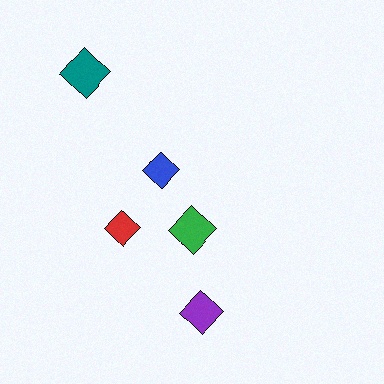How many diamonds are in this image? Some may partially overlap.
There are 5 diamonds.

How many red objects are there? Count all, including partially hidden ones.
There is 1 red object.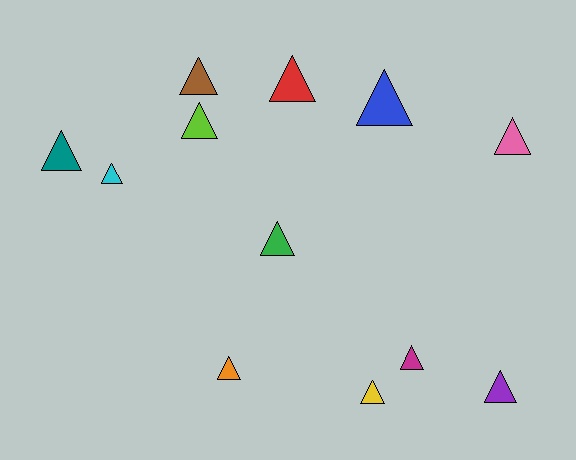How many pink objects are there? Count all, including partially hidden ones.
There is 1 pink object.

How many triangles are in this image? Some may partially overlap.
There are 12 triangles.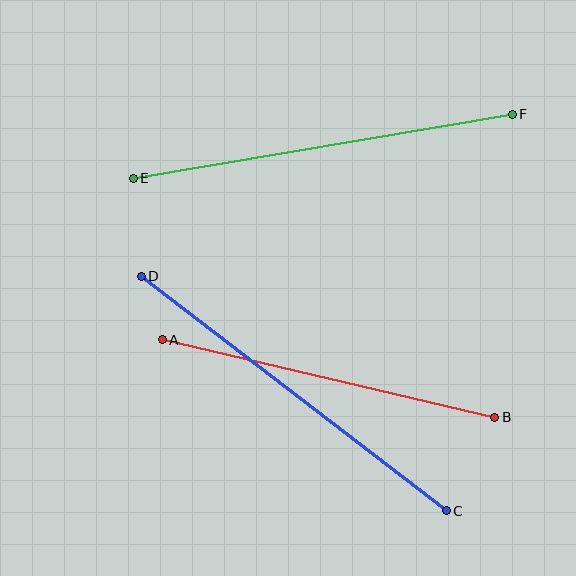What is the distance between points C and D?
The distance is approximately 385 pixels.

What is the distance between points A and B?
The distance is approximately 341 pixels.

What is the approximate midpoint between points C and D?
The midpoint is at approximately (294, 393) pixels.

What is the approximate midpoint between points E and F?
The midpoint is at approximately (323, 146) pixels.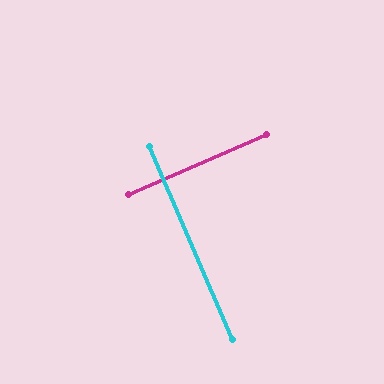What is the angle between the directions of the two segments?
Approximately 90 degrees.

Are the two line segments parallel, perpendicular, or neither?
Perpendicular — they meet at approximately 90°.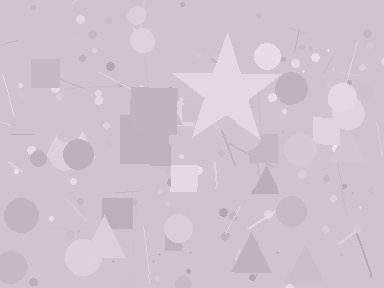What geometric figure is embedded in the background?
A star is embedded in the background.